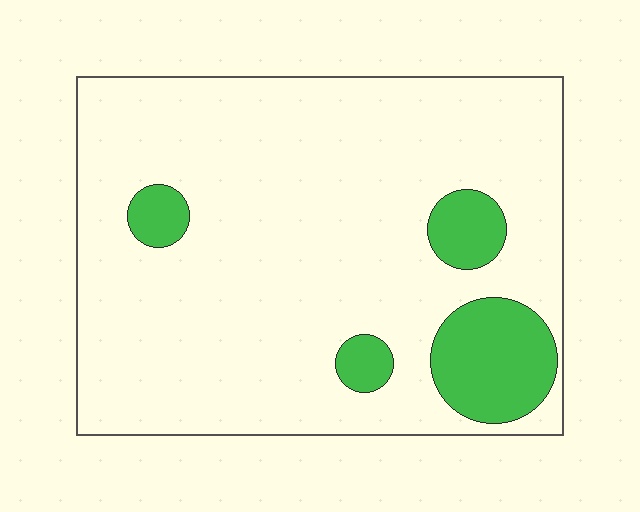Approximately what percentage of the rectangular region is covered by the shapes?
Approximately 15%.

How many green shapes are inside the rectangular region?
4.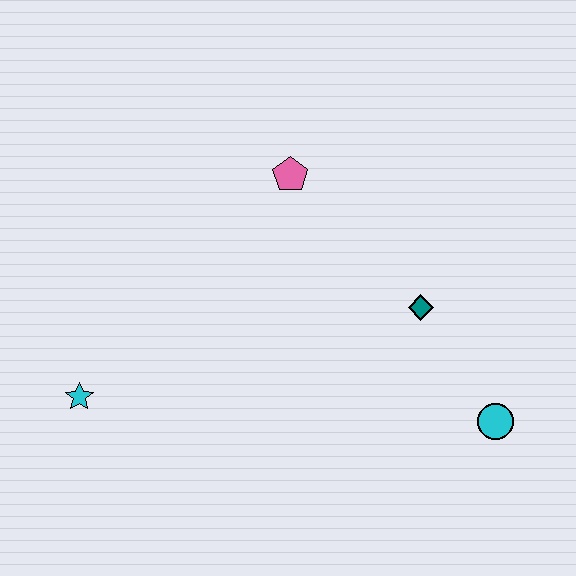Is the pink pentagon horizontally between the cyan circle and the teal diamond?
No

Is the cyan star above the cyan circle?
Yes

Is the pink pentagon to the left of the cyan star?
No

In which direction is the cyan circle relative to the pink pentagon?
The cyan circle is below the pink pentagon.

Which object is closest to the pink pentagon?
The teal diamond is closest to the pink pentagon.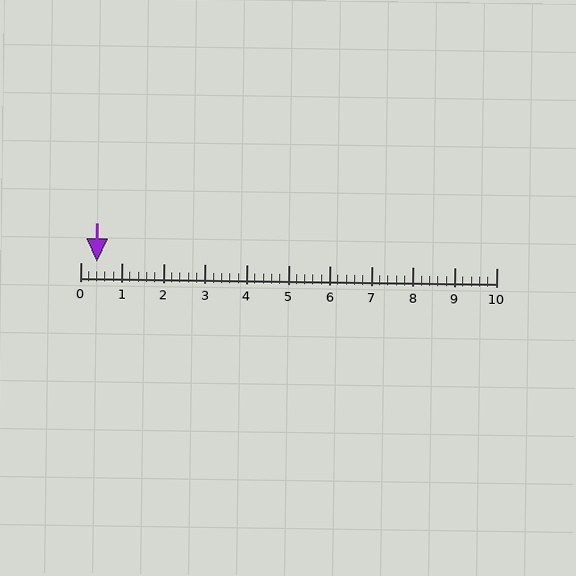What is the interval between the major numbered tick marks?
The major tick marks are spaced 1 units apart.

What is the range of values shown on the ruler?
The ruler shows values from 0 to 10.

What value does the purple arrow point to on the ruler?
The purple arrow points to approximately 0.4.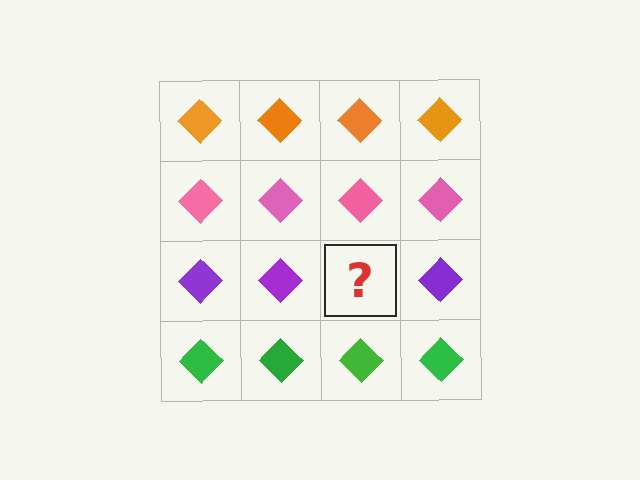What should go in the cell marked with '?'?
The missing cell should contain a purple diamond.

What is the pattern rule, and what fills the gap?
The rule is that each row has a consistent color. The gap should be filled with a purple diamond.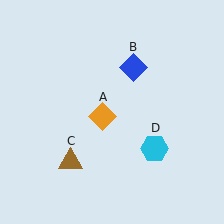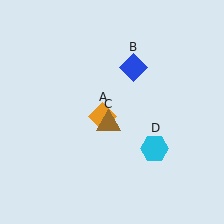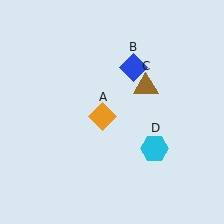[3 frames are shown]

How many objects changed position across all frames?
1 object changed position: brown triangle (object C).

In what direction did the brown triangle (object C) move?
The brown triangle (object C) moved up and to the right.